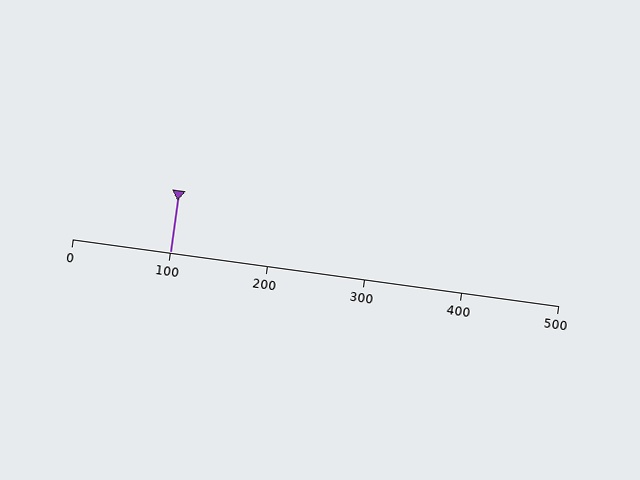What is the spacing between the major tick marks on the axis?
The major ticks are spaced 100 apart.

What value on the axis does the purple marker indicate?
The marker indicates approximately 100.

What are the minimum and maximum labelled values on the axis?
The axis runs from 0 to 500.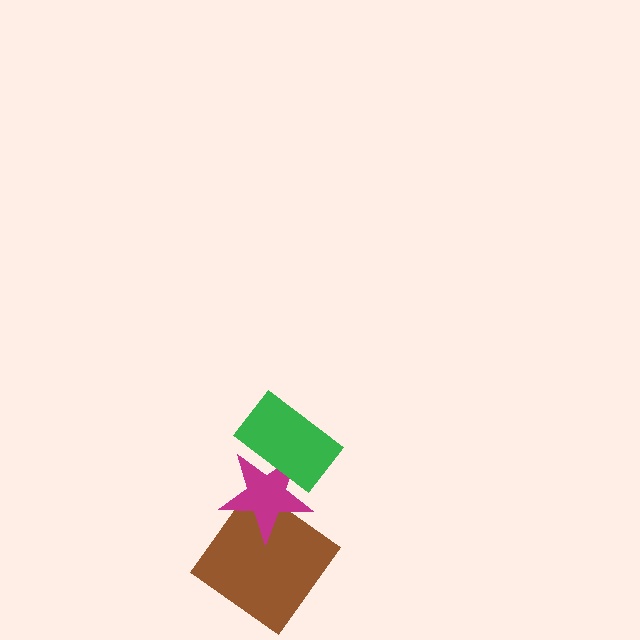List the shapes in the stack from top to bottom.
From top to bottom: the green rectangle, the magenta star, the brown diamond.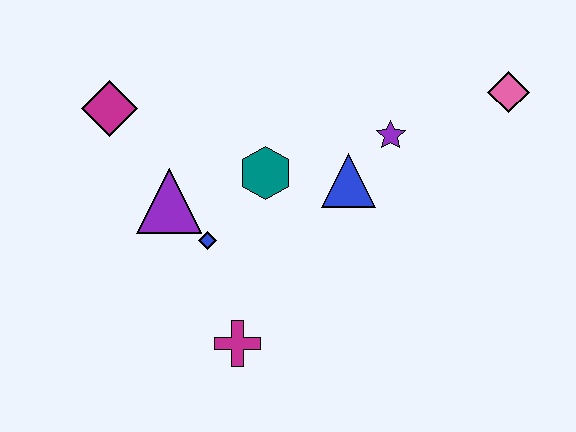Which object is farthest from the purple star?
The magenta diamond is farthest from the purple star.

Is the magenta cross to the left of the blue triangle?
Yes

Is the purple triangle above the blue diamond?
Yes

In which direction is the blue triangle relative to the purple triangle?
The blue triangle is to the right of the purple triangle.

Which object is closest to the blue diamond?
The purple triangle is closest to the blue diamond.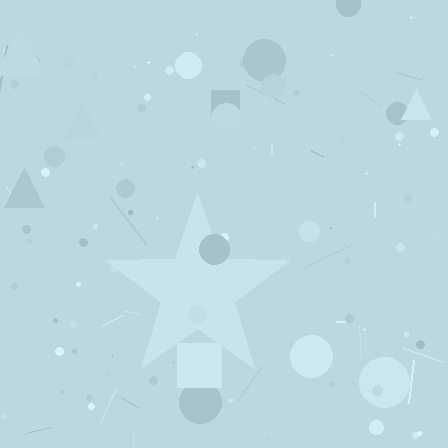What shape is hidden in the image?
A star is hidden in the image.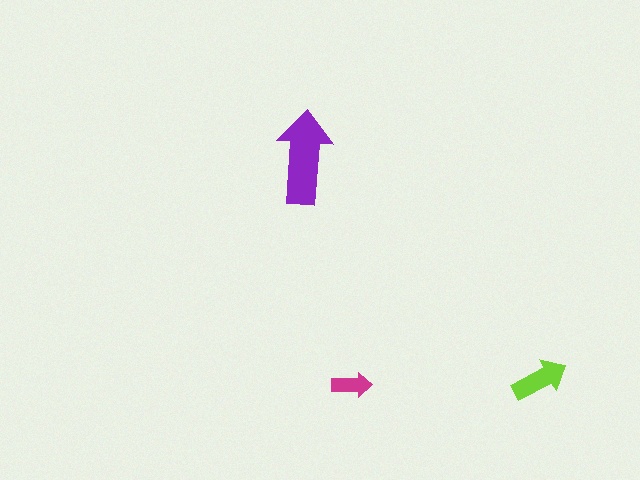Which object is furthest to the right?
The lime arrow is rightmost.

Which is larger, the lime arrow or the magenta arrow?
The lime one.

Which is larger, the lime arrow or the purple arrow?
The purple one.